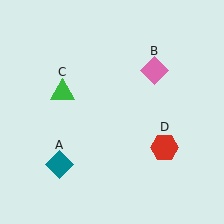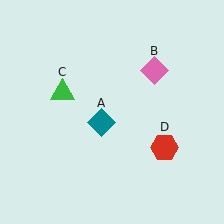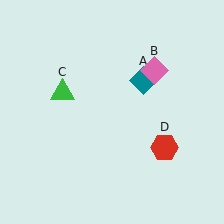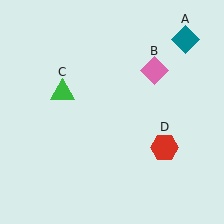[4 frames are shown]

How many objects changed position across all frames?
1 object changed position: teal diamond (object A).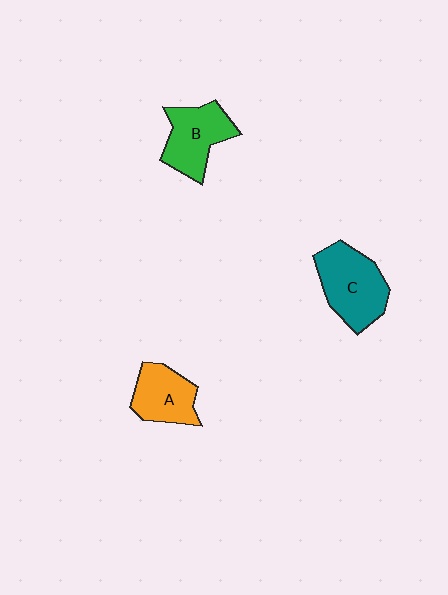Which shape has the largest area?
Shape C (teal).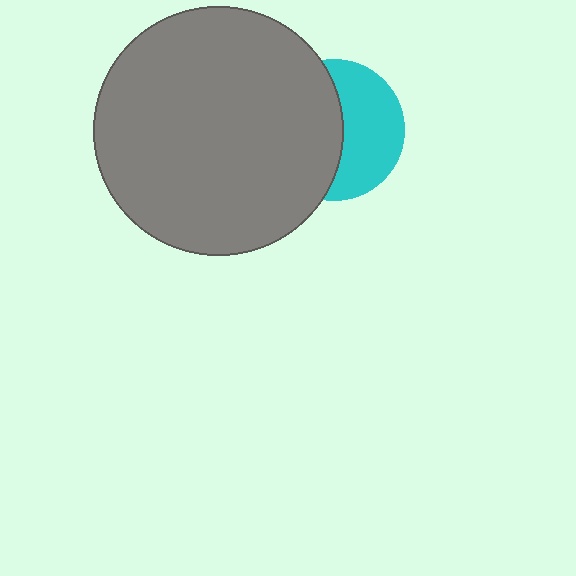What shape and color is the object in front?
The object in front is a gray circle.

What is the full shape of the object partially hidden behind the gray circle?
The partially hidden object is a cyan circle.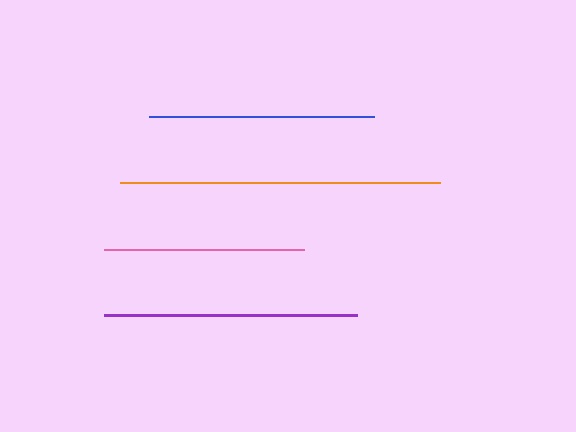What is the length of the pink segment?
The pink segment is approximately 200 pixels long.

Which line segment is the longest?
The orange line is the longest at approximately 320 pixels.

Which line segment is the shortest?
The pink line is the shortest at approximately 200 pixels.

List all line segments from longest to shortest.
From longest to shortest: orange, purple, blue, pink.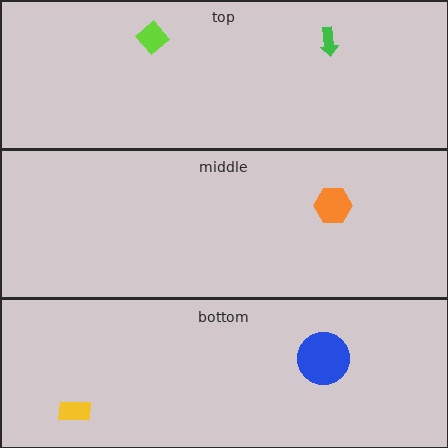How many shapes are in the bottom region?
2.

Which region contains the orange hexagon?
The middle region.